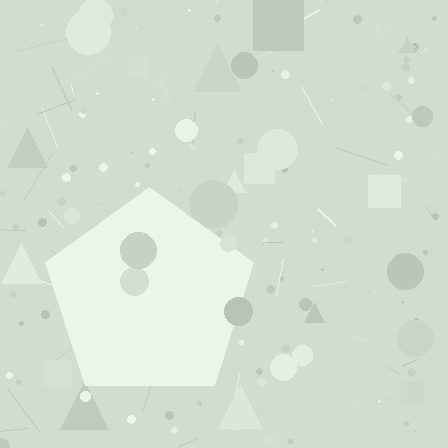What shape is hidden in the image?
A pentagon is hidden in the image.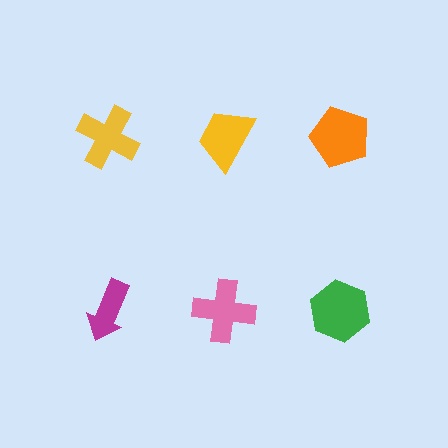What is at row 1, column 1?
A yellow cross.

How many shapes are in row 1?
3 shapes.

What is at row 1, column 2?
A yellow trapezoid.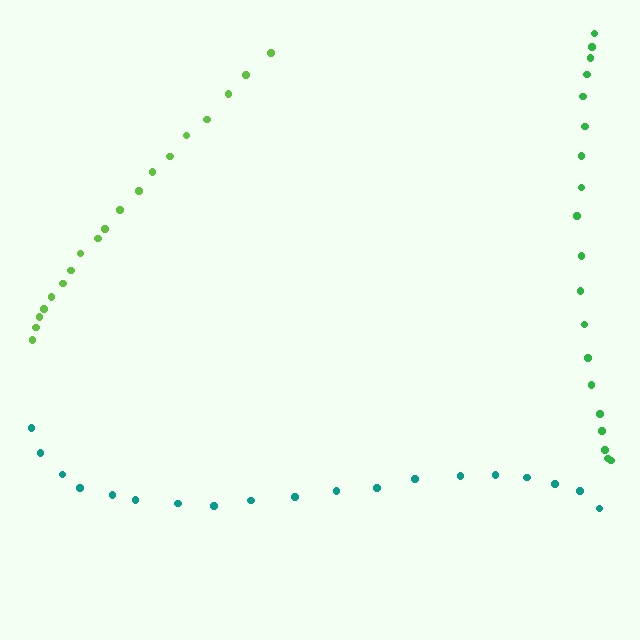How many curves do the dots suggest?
There are 3 distinct paths.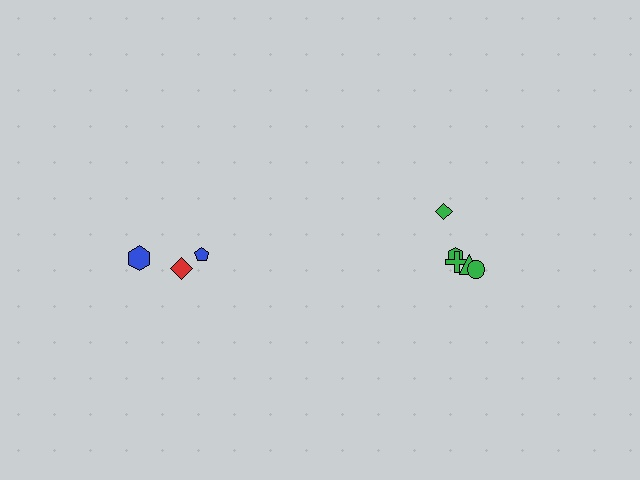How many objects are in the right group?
There are 5 objects.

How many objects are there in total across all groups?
There are 8 objects.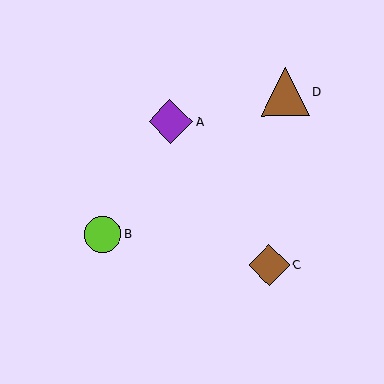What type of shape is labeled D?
Shape D is a brown triangle.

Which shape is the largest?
The brown triangle (labeled D) is the largest.